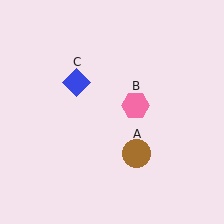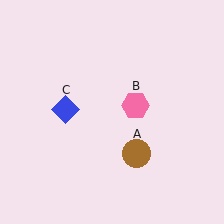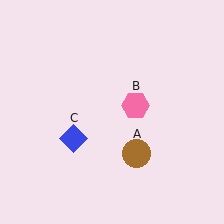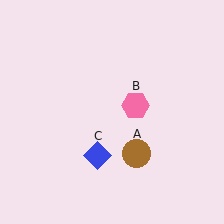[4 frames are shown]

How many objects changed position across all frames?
1 object changed position: blue diamond (object C).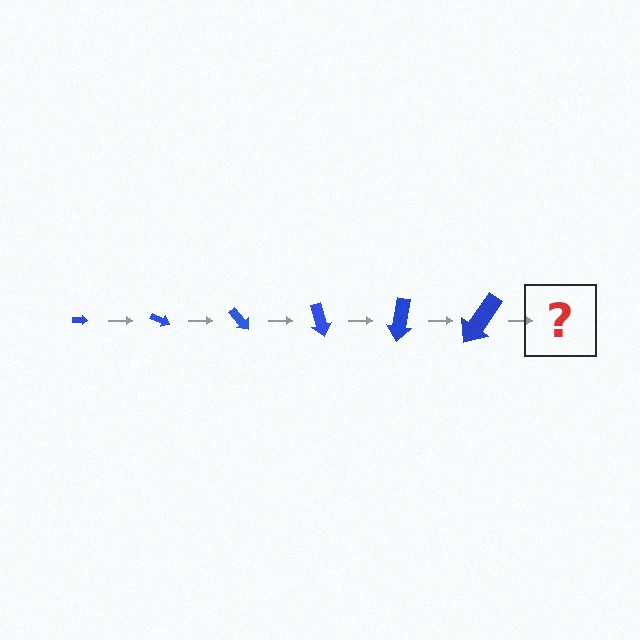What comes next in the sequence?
The next element should be an arrow, larger than the previous one and rotated 150 degrees from the start.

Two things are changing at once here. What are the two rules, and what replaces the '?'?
The two rules are that the arrow grows larger each step and it rotates 25 degrees each step. The '?' should be an arrow, larger than the previous one and rotated 150 degrees from the start.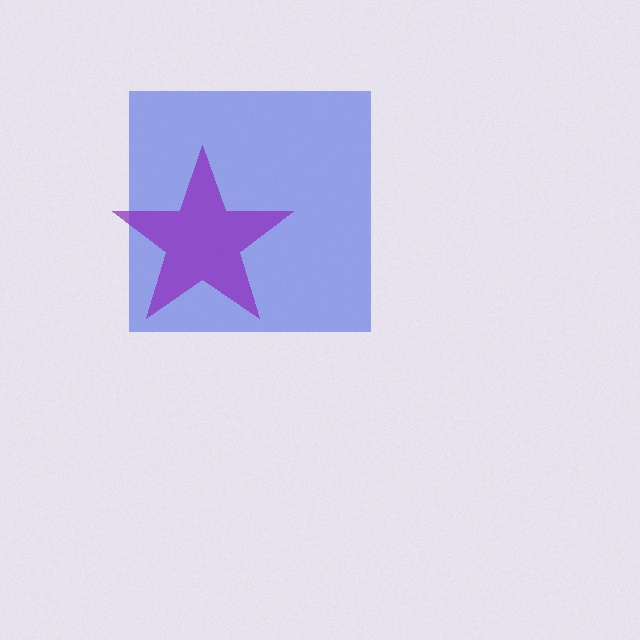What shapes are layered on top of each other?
The layered shapes are: a blue square, a purple star.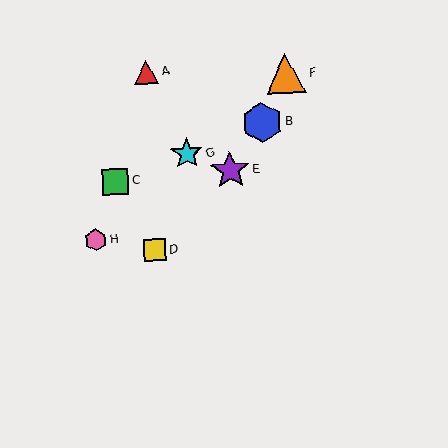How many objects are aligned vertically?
2 objects (A, D) are aligned vertically.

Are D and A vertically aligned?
Yes, both are at x≈155.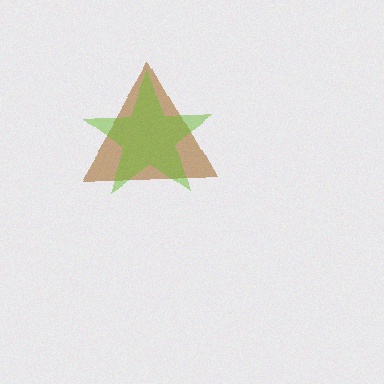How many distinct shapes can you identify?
There are 2 distinct shapes: a brown triangle, a lime star.